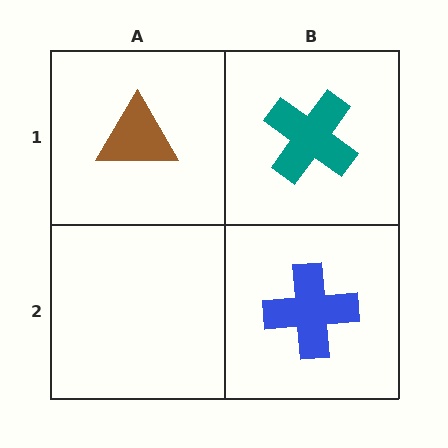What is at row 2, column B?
A blue cross.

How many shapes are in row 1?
2 shapes.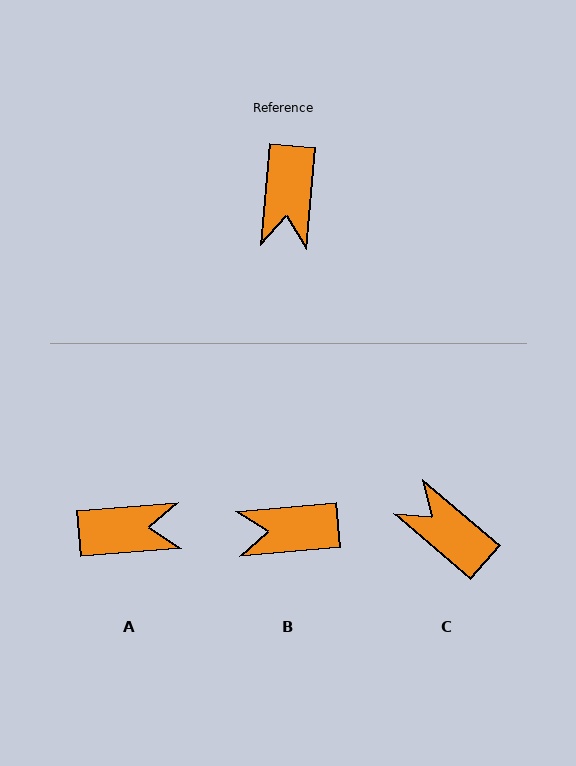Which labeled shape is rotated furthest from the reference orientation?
C, about 125 degrees away.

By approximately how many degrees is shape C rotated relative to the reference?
Approximately 125 degrees clockwise.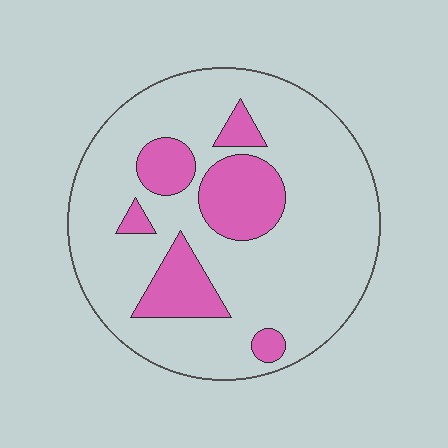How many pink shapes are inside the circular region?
6.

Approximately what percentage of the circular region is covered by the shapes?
Approximately 20%.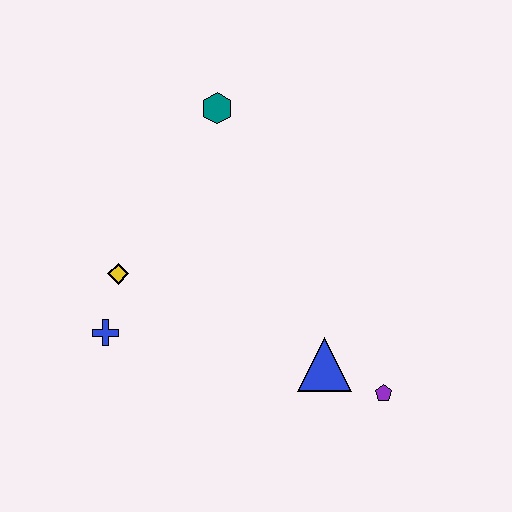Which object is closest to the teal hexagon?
The yellow diamond is closest to the teal hexagon.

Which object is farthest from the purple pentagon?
The teal hexagon is farthest from the purple pentagon.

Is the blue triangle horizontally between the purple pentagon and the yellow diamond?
Yes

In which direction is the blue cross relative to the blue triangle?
The blue cross is to the left of the blue triangle.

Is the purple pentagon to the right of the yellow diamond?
Yes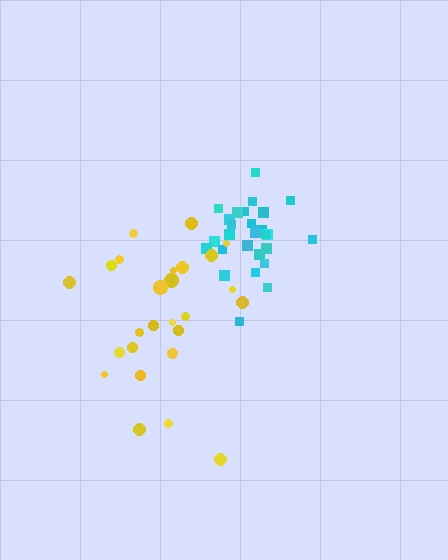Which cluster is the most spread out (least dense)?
Yellow.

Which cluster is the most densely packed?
Cyan.